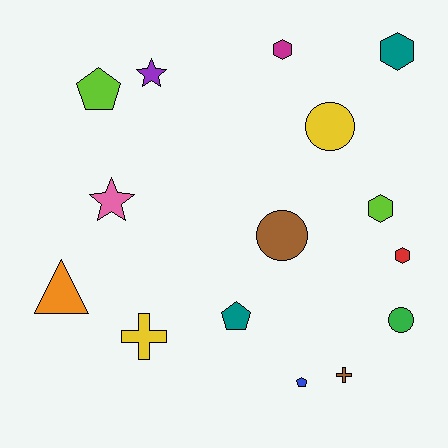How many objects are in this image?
There are 15 objects.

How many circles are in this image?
There are 3 circles.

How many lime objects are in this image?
There are 2 lime objects.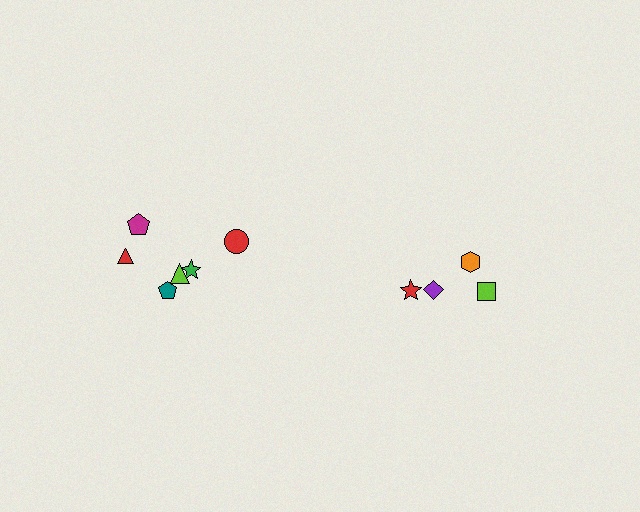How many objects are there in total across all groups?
There are 10 objects.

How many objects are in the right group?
There are 4 objects.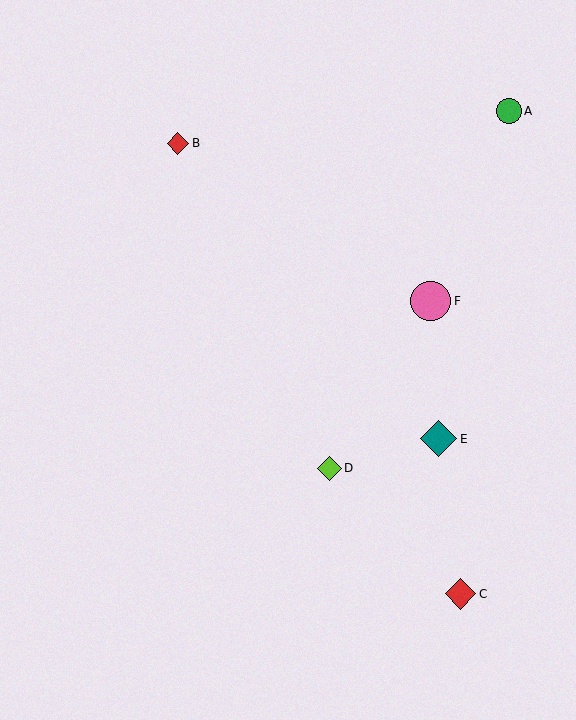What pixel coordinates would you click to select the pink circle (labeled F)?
Click at (431, 301) to select the pink circle F.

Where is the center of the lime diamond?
The center of the lime diamond is at (330, 468).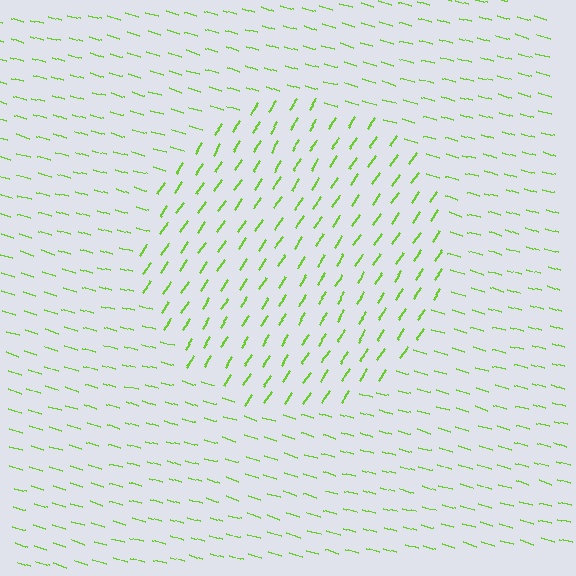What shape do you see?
I see a circle.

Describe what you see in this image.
The image is filled with small lime line segments. A circle region in the image has lines oriented differently from the surrounding lines, creating a visible texture boundary.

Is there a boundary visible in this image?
Yes, there is a texture boundary formed by a change in line orientation.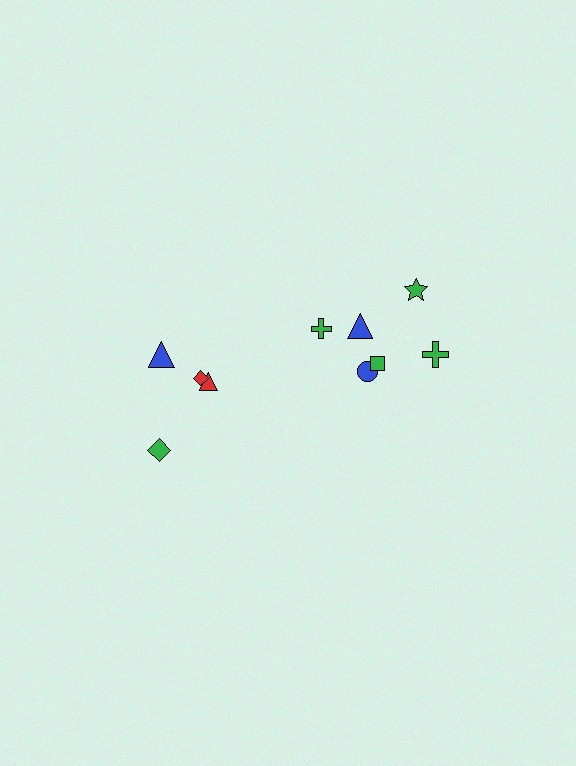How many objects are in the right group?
There are 6 objects.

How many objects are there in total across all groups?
There are 10 objects.